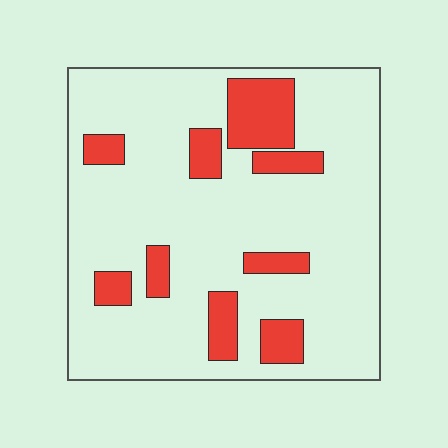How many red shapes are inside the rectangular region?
9.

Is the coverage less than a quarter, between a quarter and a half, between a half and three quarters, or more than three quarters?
Less than a quarter.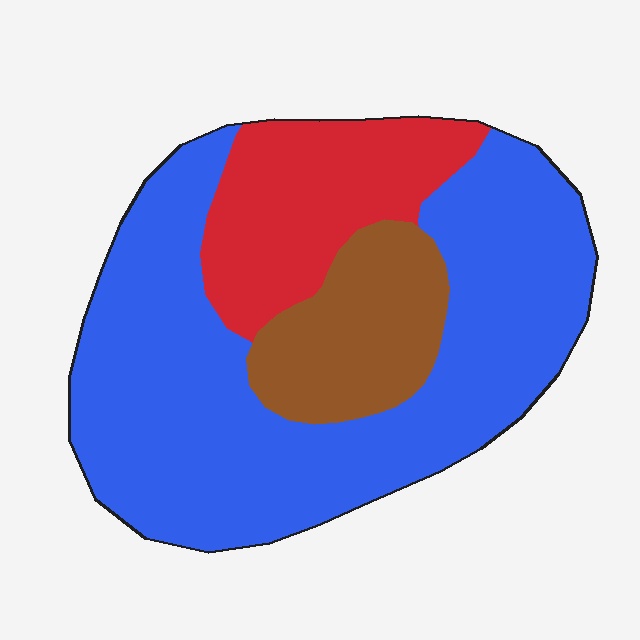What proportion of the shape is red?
Red takes up between a sixth and a third of the shape.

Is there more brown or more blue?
Blue.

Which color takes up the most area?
Blue, at roughly 65%.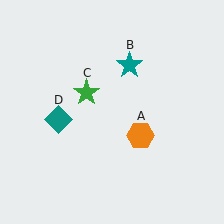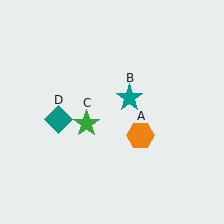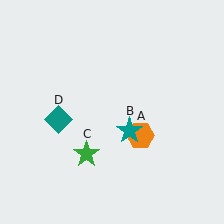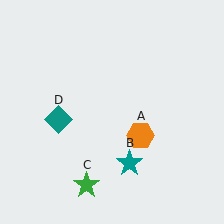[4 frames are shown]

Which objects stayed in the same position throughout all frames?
Orange hexagon (object A) and teal diamond (object D) remained stationary.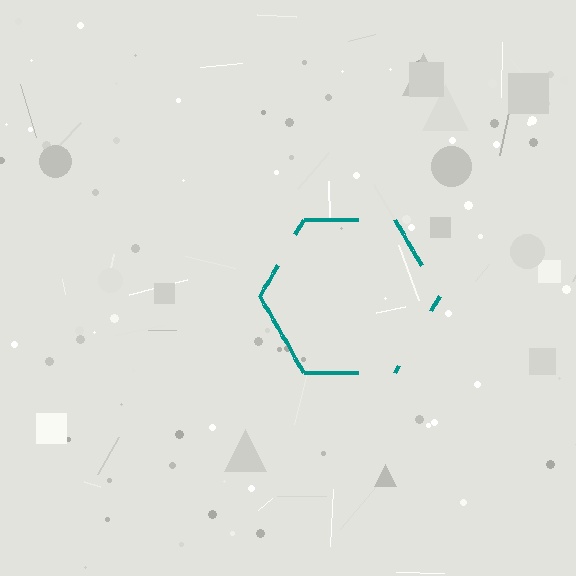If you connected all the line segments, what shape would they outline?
They would outline a hexagon.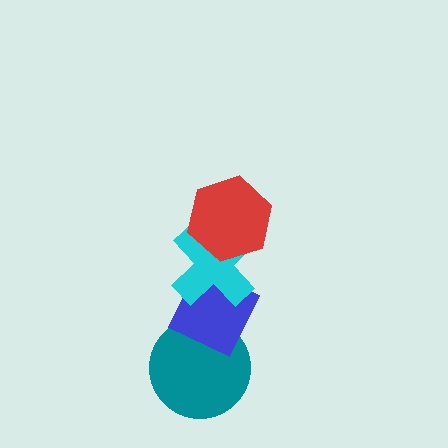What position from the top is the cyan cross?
The cyan cross is 2nd from the top.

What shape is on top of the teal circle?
The blue diamond is on top of the teal circle.